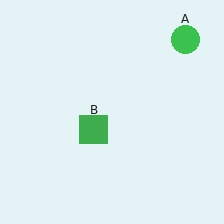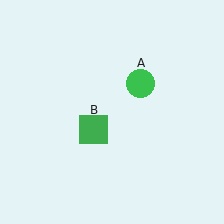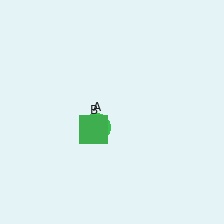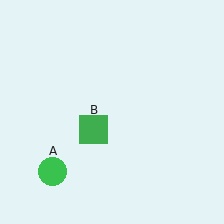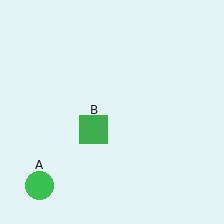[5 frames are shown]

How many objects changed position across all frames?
1 object changed position: green circle (object A).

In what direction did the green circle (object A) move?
The green circle (object A) moved down and to the left.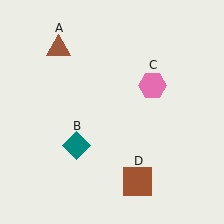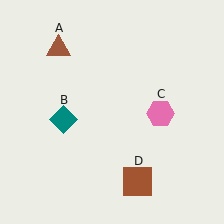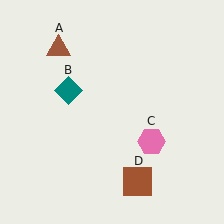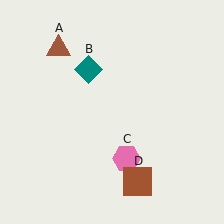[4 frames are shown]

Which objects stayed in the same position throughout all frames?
Brown triangle (object A) and brown square (object D) remained stationary.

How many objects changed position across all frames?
2 objects changed position: teal diamond (object B), pink hexagon (object C).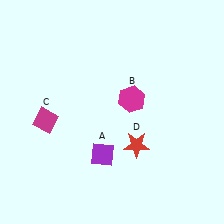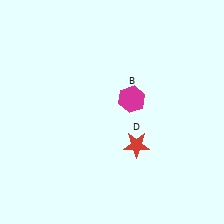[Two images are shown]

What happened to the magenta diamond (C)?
The magenta diamond (C) was removed in Image 2. It was in the bottom-left area of Image 1.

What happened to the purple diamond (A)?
The purple diamond (A) was removed in Image 2. It was in the bottom-left area of Image 1.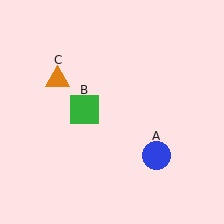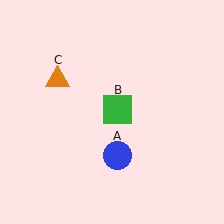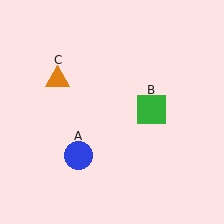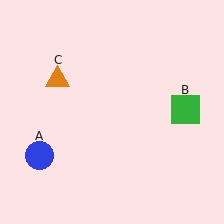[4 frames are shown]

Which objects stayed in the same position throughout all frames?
Orange triangle (object C) remained stationary.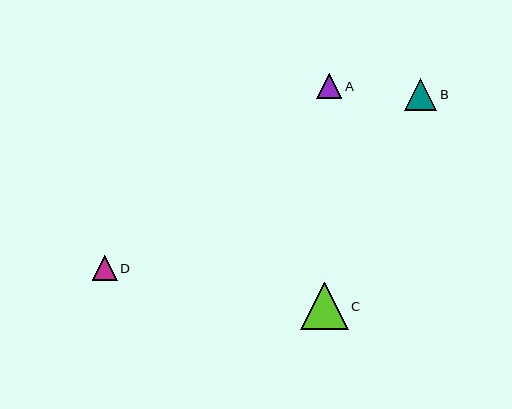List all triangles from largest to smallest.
From largest to smallest: C, B, D, A.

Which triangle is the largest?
Triangle C is the largest with a size of approximately 47 pixels.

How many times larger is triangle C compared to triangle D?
Triangle C is approximately 1.9 times the size of triangle D.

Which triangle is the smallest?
Triangle A is the smallest with a size of approximately 25 pixels.